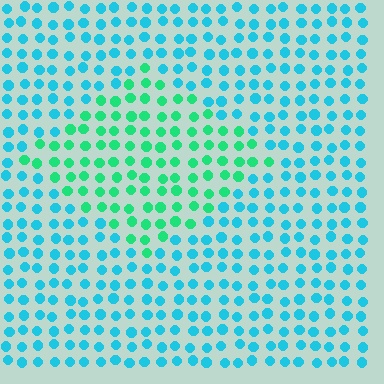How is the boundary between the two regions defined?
The boundary is defined purely by a slight shift in hue (about 40 degrees). Spacing, size, and orientation are identical on both sides.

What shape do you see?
I see a diamond.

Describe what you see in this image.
The image is filled with small cyan elements in a uniform arrangement. A diamond-shaped region is visible where the elements are tinted to a slightly different hue, forming a subtle color boundary.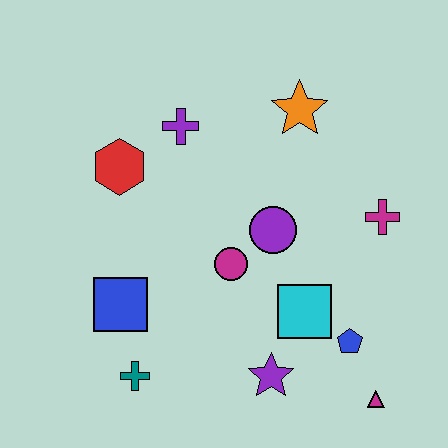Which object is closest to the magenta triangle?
The blue pentagon is closest to the magenta triangle.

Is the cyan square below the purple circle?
Yes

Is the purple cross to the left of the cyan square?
Yes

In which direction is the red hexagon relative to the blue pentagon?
The red hexagon is to the left of the blue pentagon.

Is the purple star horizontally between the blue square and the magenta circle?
No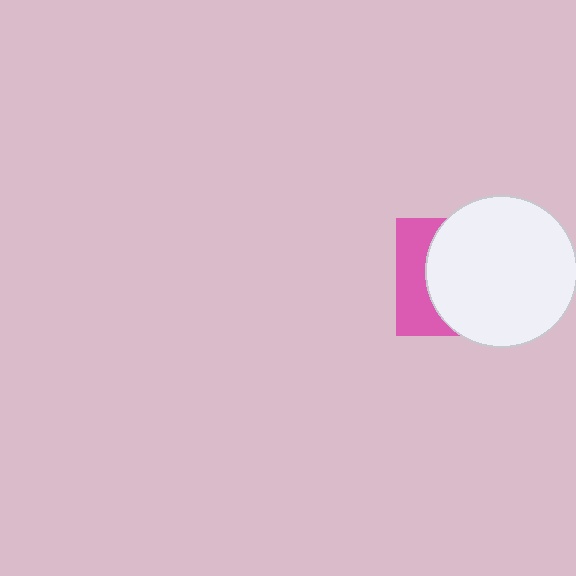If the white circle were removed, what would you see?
You would see the complete pink square.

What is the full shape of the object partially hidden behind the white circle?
The partially hidden object is a pink square.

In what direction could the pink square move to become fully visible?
The pink square could move left. That would shift it out from behind the white circle entirely.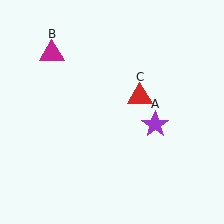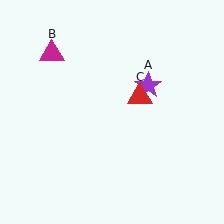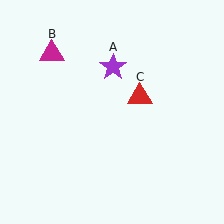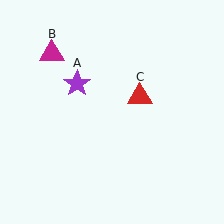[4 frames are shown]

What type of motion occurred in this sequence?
The purple star (object A) rotated counterclockwise around the center of the scene.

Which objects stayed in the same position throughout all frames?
Magenta triangle (object B) and red triangle (object C) remained stationary.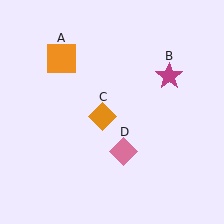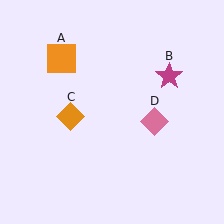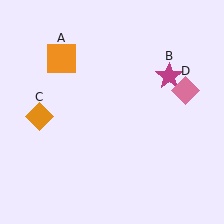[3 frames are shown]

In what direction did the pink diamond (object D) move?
The pink diamond (object D) moved up and to the right.